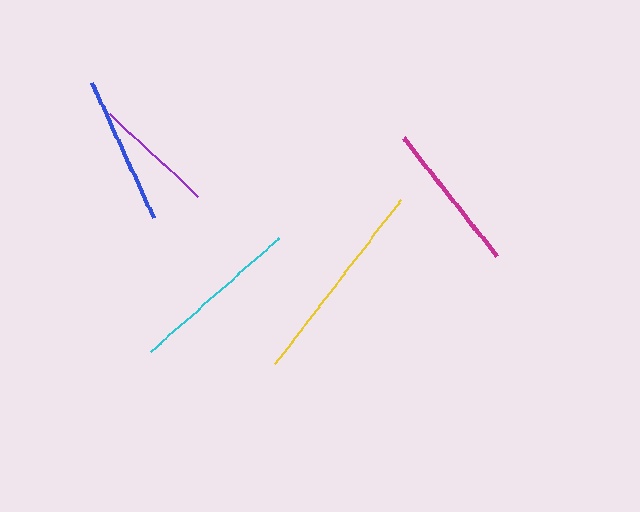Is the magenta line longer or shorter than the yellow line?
The yellow line is longer than the magenta line.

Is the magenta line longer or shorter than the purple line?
The magenta line is longer than the purple line.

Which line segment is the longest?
The yellow line is the longest at approximately 207 pixels.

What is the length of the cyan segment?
The cyan segment is approximately 172 pixels long.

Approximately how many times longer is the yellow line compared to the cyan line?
The yellow line is approximately 1.2 times the length of the cyan line.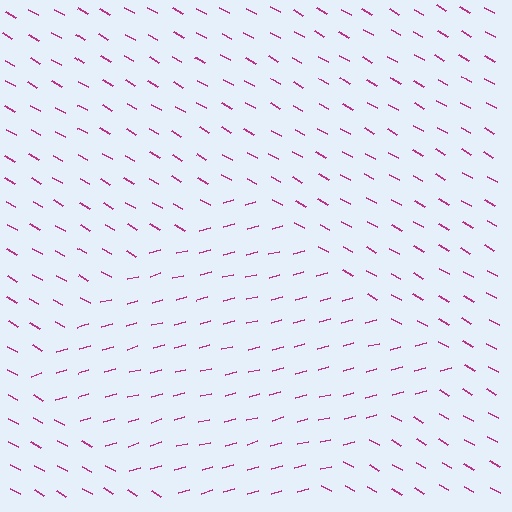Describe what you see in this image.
The image is filled with small magenta line segments. A diamond region in the image has lines oriented differently from the surrounding lines, creating a visible texture boundary.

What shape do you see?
I see a diamond.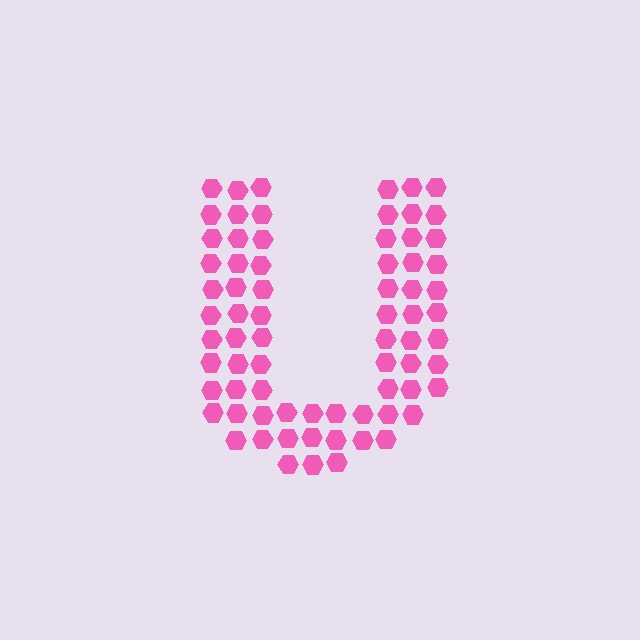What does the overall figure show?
The overall figure shows the letter U.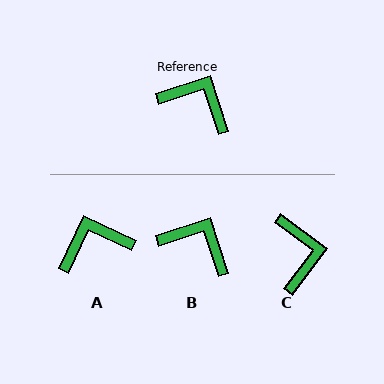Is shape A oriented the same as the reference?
No, it is off by about 47 degrees.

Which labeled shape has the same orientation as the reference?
B.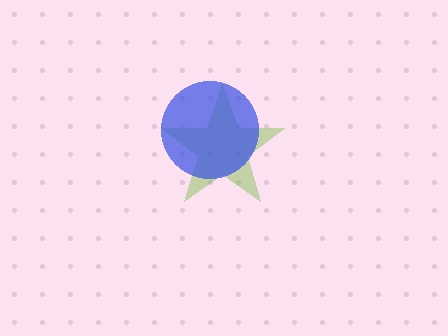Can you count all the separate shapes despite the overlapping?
Yes, there are 2 separate shapes.